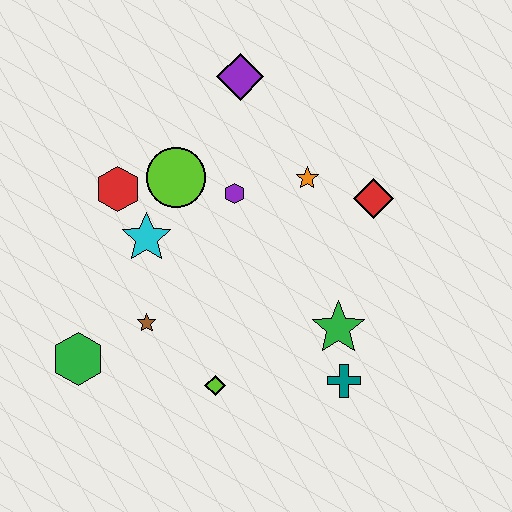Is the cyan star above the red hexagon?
No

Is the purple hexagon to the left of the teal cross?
Yes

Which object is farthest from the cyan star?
The teal cross is farthest from the cyan star.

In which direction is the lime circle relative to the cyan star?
The lime circle is above the cyan star.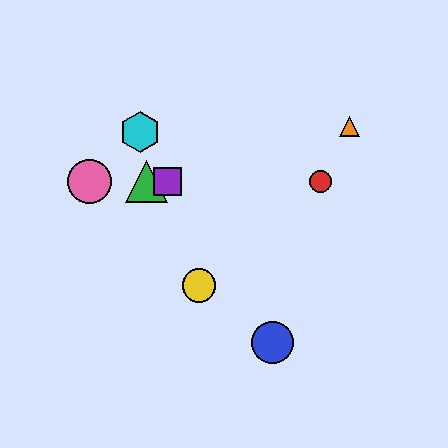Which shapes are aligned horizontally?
The red circle, the green triangle, the purple square, the pink circle are aligned horizontally.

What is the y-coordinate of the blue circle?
The blue circle is at y≈342.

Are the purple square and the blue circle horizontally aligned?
No, the purple square is at y≈181 and the blue circle is at y≈342.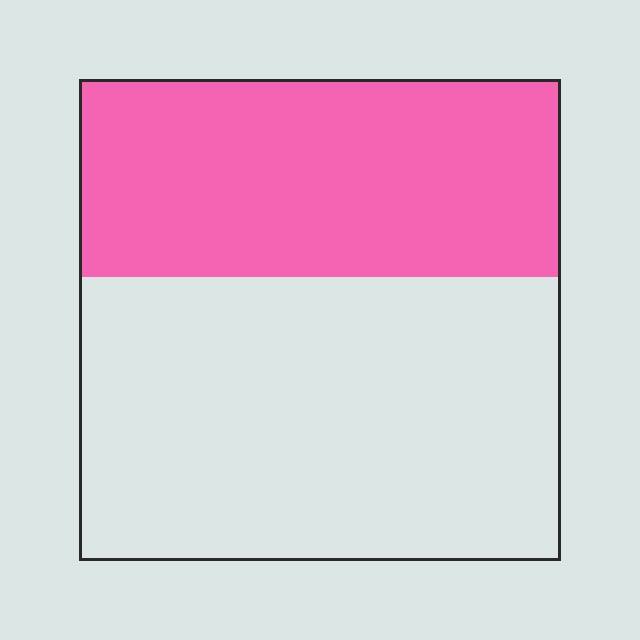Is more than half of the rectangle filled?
No.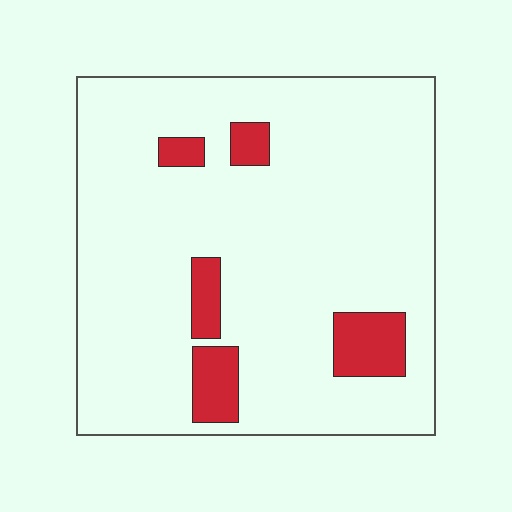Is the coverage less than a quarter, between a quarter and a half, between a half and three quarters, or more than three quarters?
Less than a quarter.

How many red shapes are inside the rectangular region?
5.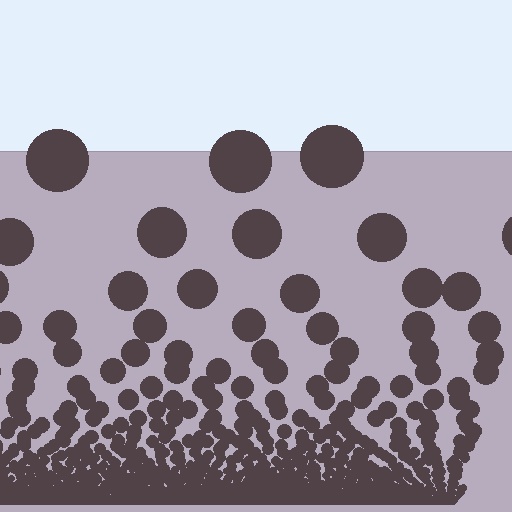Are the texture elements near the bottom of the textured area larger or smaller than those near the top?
Smaller. The gradient is inverted — elements near the bottom are smaller and denser.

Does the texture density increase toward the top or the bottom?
Density increases toward the bottom.